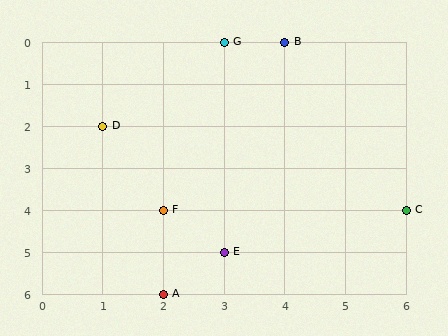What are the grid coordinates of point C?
Point C is at grid coordinates (6, 4).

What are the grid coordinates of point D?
Point D is at grid coordinates (1, 2).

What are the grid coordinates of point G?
Point G is at grid coordinates (3, 0).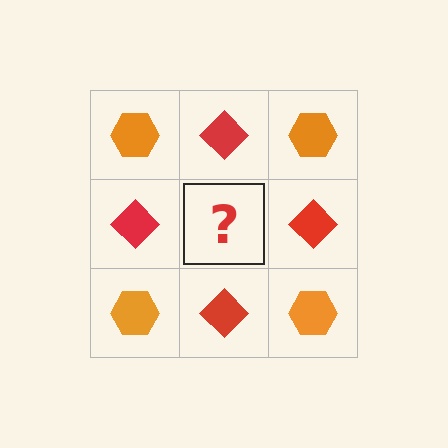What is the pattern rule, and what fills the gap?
The rule is that it alternates orange hexagon and red diamond in a checkerboard pattern. The gap should be filled with an orange hexagon.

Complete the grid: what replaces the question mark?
The question mark should be replaced with an orange hexagon.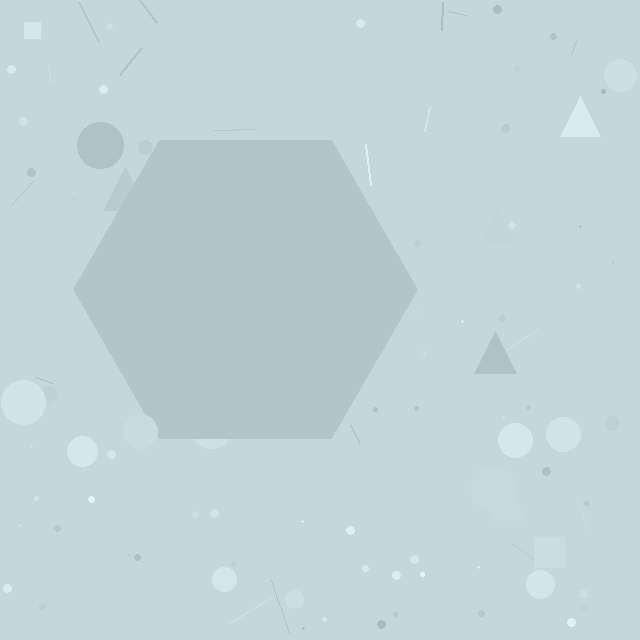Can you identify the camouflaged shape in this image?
The camouflaged shape is a hexagon.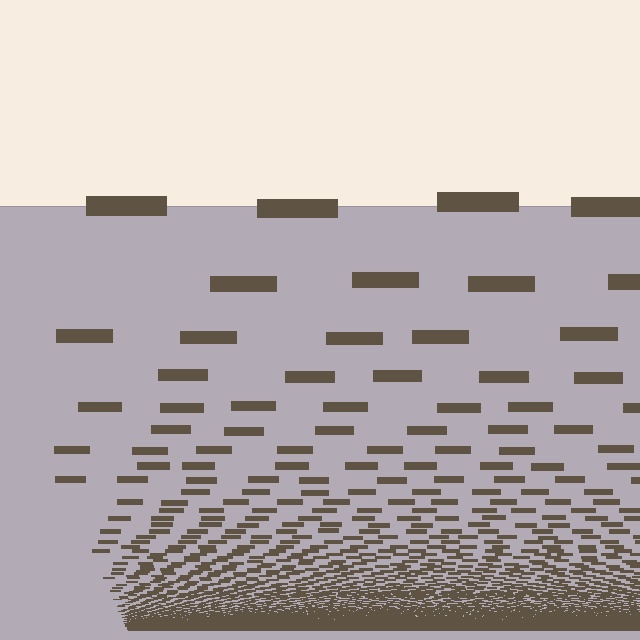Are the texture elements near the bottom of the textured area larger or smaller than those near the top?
Smaller. The gradient is inverted — elements near the bottom are smaller and denser.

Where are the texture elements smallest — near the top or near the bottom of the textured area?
Near the bottom.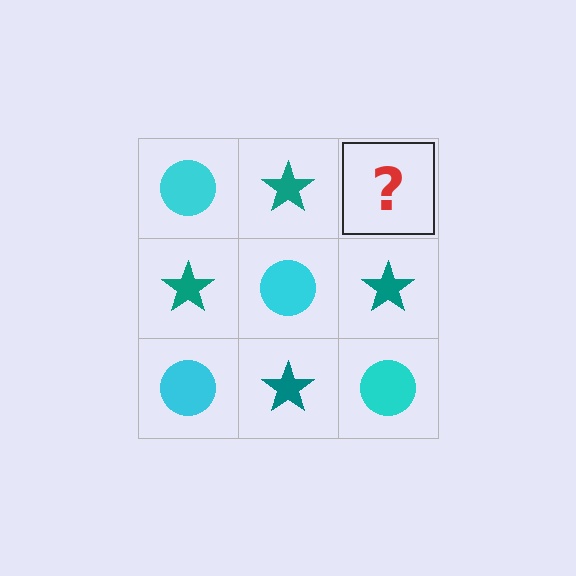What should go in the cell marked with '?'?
The missing cell should contain a cyan circle.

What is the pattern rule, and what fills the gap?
The rule is that it alternates cyan circle and teal star in a checkerboard pattern. The gap should be filled with a cyan circle.